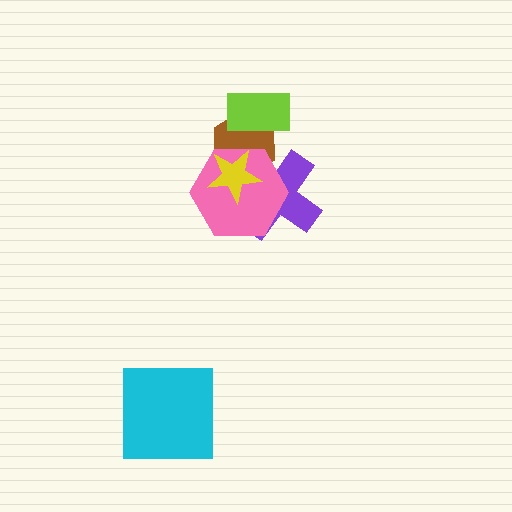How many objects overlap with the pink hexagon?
3 objects overlap with the pink hexagon.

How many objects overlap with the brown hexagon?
4 objects overlap with the brown hexagon.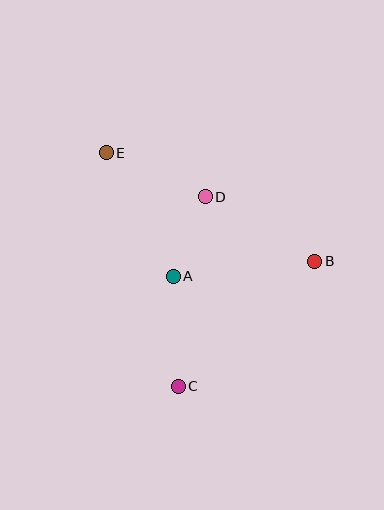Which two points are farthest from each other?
Points C and E are farthest from each other.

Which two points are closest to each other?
Points A and D are closest to each other.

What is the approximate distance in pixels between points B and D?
The distance between B and D is approximately 127 pixels.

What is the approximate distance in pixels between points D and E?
The distance between D and E is approximately 109 pixels.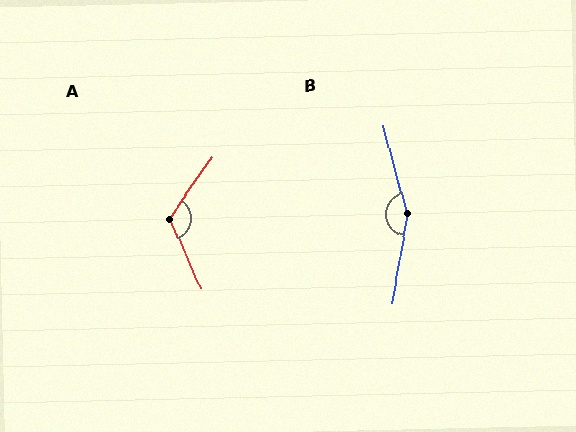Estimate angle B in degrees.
Approximately 155 degrees.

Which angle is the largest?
B, at approximately 155 degrees.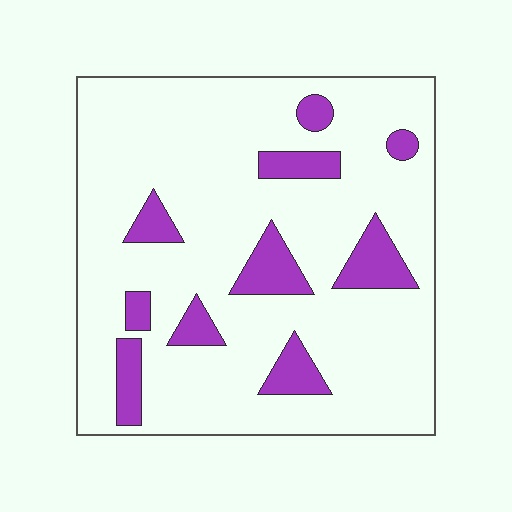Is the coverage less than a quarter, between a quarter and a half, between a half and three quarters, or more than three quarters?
Less than a quarter.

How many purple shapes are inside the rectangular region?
10.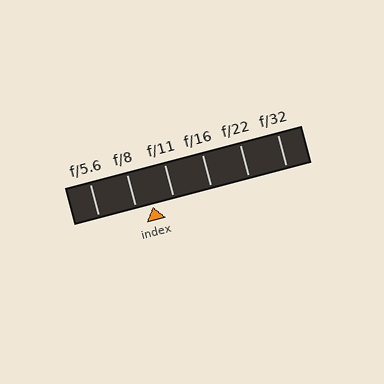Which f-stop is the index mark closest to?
The index mark is closest to f/8.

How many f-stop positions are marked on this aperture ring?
There are 6 f-stop positions marked.